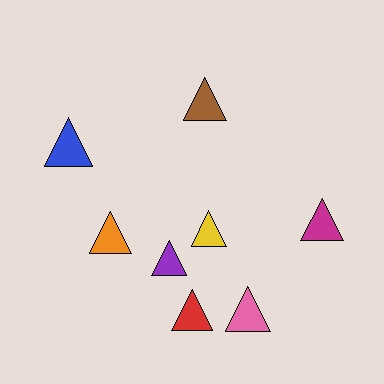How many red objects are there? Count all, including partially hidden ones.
There is 1 red object.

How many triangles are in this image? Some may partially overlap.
There are 8 triangles.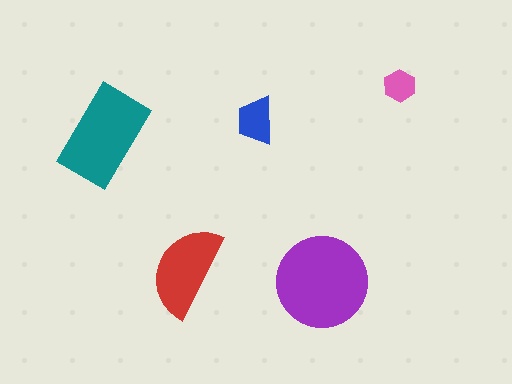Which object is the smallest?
The pink hexagon.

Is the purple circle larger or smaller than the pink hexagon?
Larger.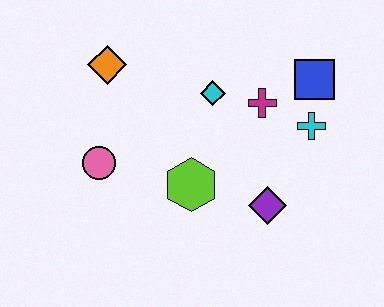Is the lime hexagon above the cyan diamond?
No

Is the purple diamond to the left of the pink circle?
No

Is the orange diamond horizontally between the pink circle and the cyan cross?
Yes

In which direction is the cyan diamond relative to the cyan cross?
The cyan diamond is to the left of the cyan cross.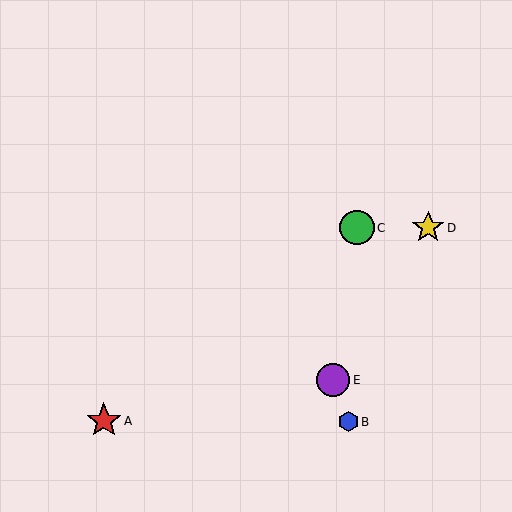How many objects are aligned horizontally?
2 objects (C, D) are aligned horizontally.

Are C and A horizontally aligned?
No, C is at y≈228 and A is at y≈421.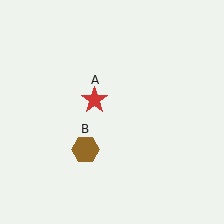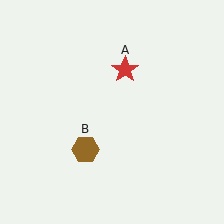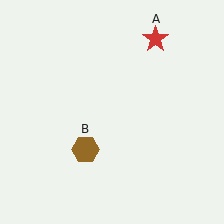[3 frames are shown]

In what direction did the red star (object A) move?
The red star (object A) moved up and to the right.